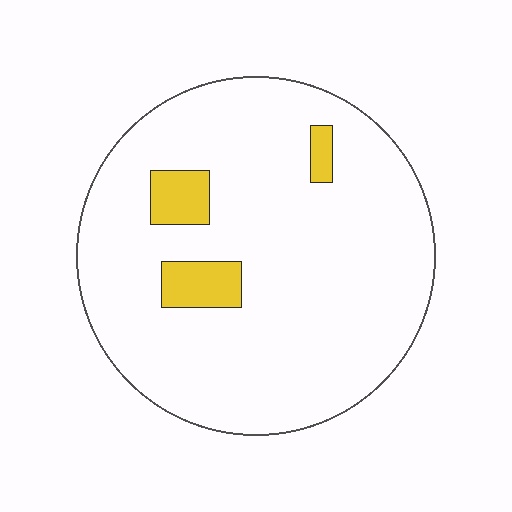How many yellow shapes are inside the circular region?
3.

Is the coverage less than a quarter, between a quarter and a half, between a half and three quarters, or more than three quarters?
Less than a quarter.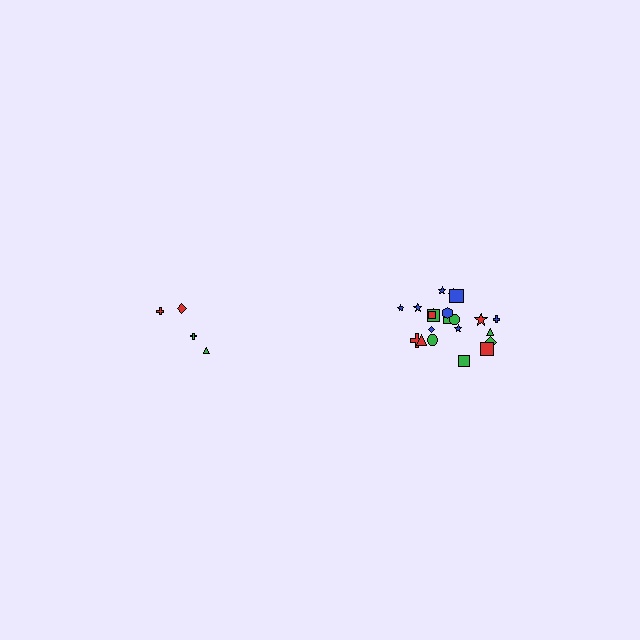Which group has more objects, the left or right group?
The right group.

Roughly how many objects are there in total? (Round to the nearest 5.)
Roughly 25 objects in total.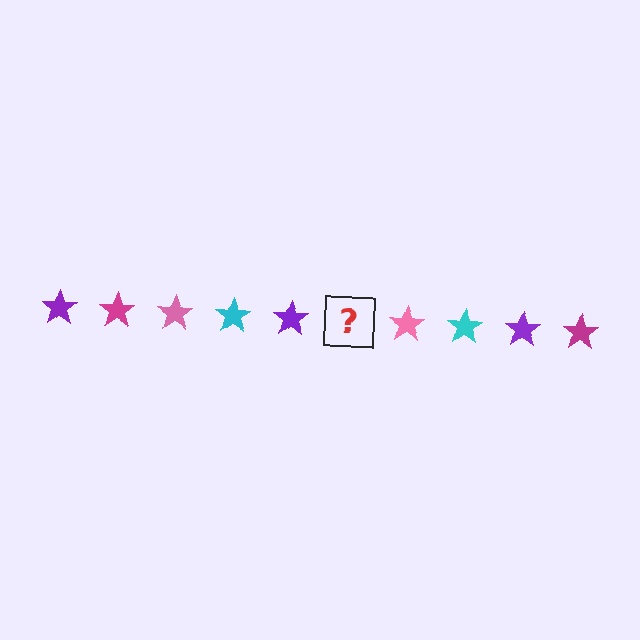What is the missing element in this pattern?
The missing element is a magenta star.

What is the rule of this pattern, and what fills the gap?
The rule is that the pattern cycles through purple, magenta, pink, cyan stars. The gap should be filled with a magenta star.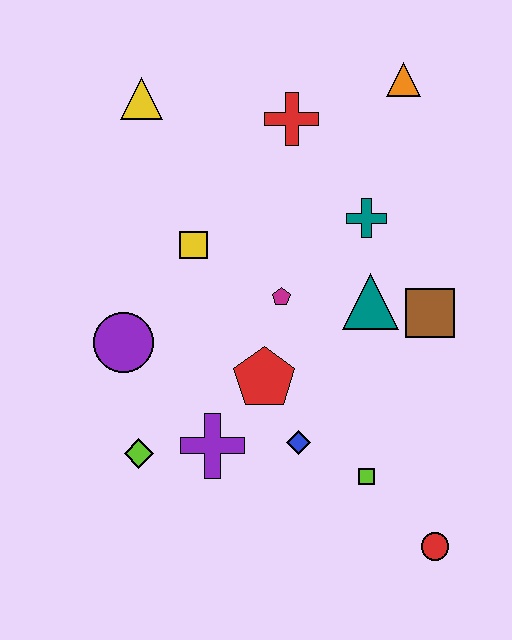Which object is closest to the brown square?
The teal triangle is closest to the brown square.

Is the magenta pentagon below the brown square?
No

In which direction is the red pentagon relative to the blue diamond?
The red pentagon is above the blue diamond.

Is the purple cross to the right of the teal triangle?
No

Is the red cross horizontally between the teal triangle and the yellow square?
Yes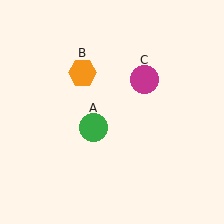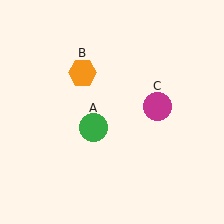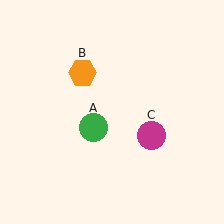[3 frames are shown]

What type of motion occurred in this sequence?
The magenta circle (object C) rotated clockwise around the center of the scene.